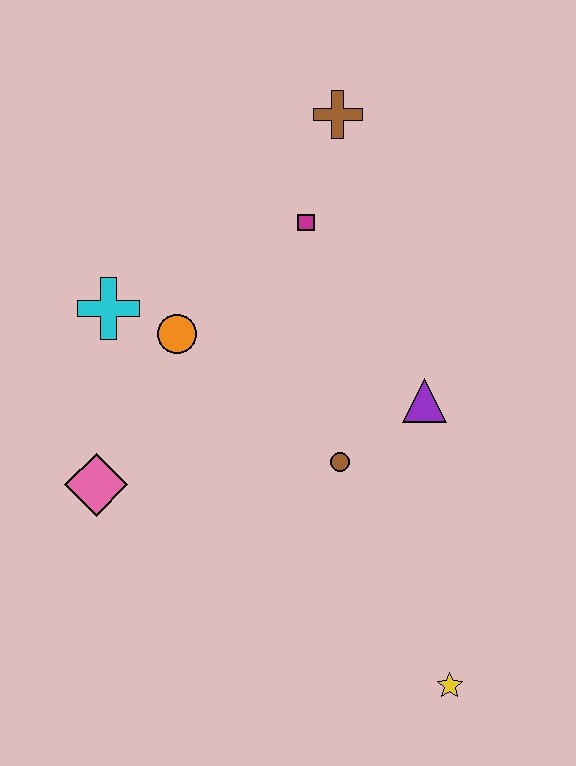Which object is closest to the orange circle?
The cyan cross is closest to the orange circle.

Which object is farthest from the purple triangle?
The pink diamond is farthest from the purple triangle.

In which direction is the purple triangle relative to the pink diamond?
The purple triangle is to the right of the pink diamond.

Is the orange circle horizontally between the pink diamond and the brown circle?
Yes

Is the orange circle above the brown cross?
No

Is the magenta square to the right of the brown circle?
No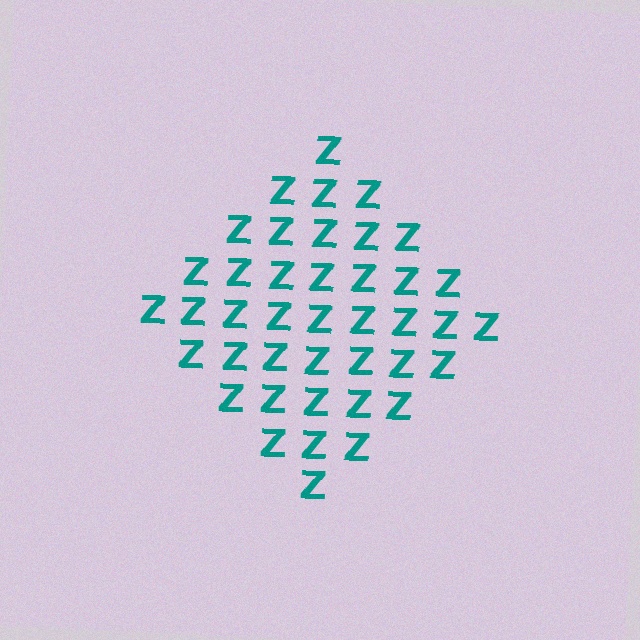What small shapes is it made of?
It is made of small letter Z's.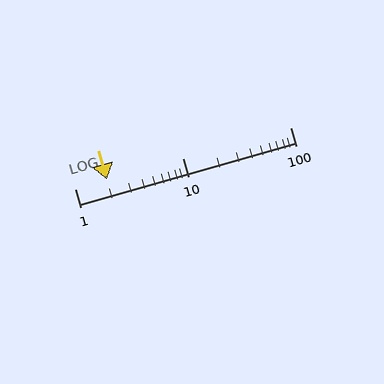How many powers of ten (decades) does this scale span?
The scale spans 2 decades, from 1 to 100.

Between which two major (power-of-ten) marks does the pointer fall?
The pointer is between 1 and 10.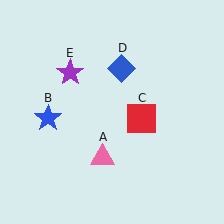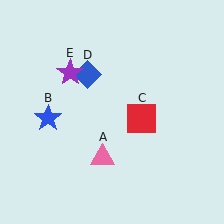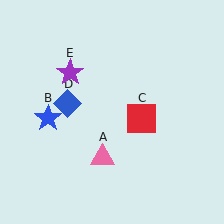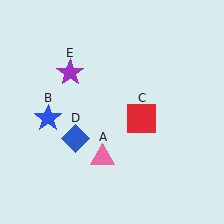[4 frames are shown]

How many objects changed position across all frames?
1 object changed position: blue diamond (object D).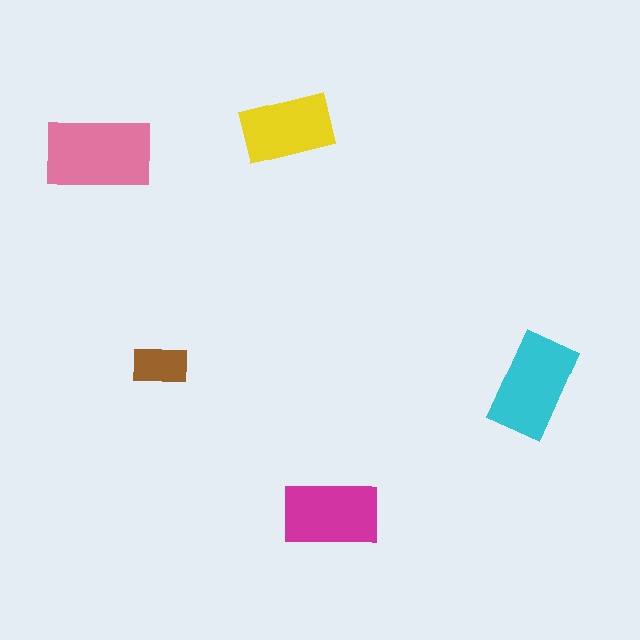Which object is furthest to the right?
The cyan rectangle is rightmost.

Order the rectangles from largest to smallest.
the pink one, the cyan one, the magenta one, the yellow one, the brown one.